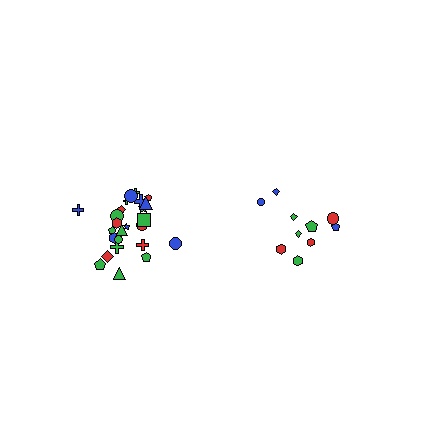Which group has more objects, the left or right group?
The left group.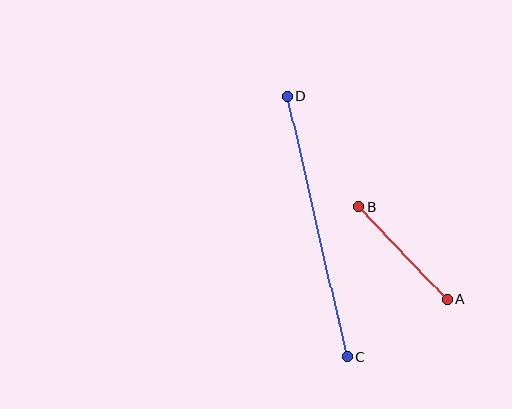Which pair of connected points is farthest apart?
Points C and D are farthest apart.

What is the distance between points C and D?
The distance is approximately 268 pixels.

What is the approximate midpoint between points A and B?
The midpoint is at approximately (403, 253) pixels.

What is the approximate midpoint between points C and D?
The midpoint is at approximately (317, 227) pixels.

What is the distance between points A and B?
The distance is approximately 127 pixels.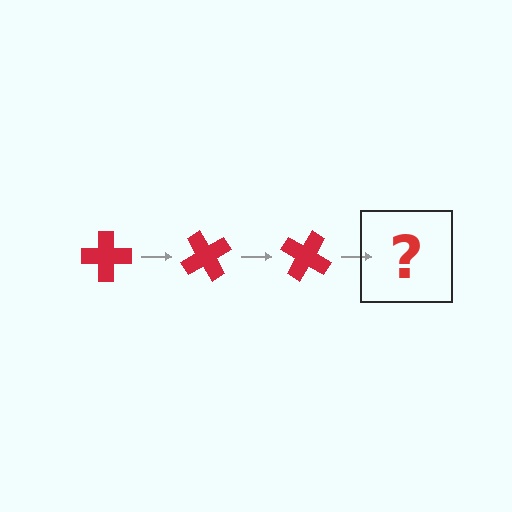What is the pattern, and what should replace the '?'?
The pattern is that the cross rotates 60 degrees each step. The '?' should be a red cross rotated 180 degrees.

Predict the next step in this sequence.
The next step is a red cross rotated 180 degrees.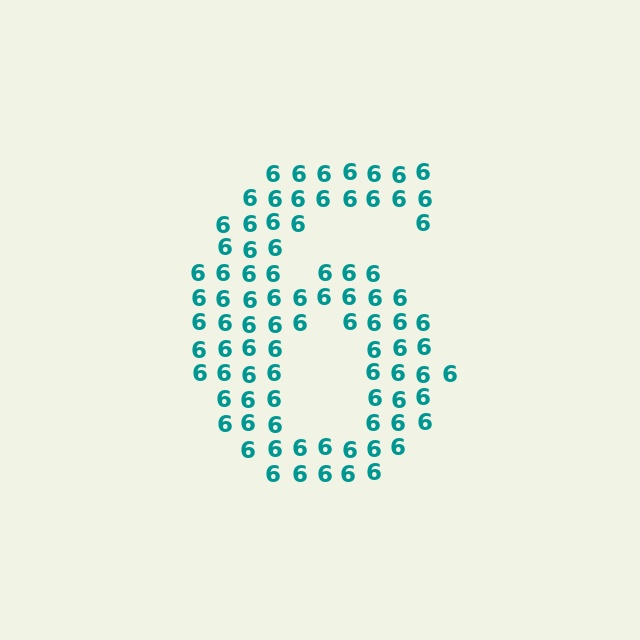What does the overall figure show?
The overall figure shows the digit 6.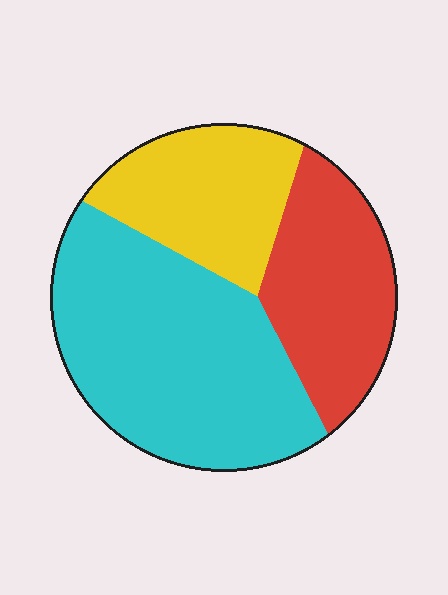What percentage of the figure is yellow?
Yellow covers roughly 25% of the figure.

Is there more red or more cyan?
Cyan.